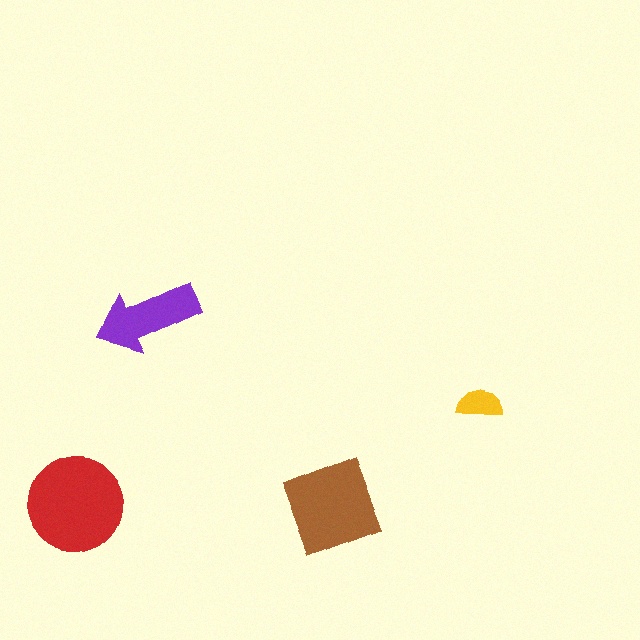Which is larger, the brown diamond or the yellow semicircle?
The brown diamond.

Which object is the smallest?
The yellow semicircle.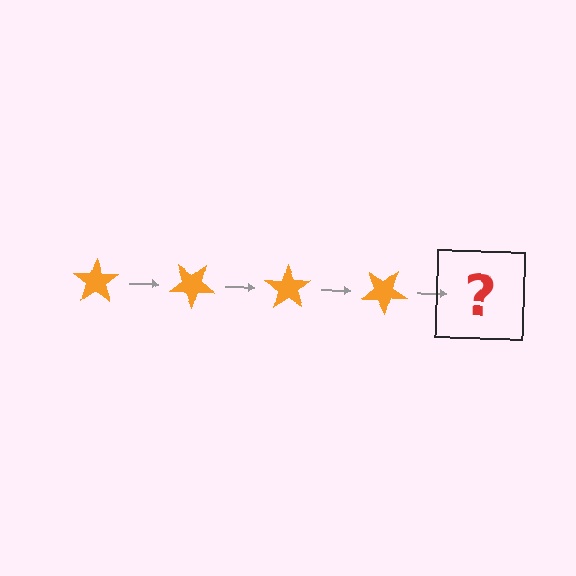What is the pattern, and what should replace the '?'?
The pattern is that the star rotates 35 degrees each step. The '?' should be an orange star rotated 140 degrees.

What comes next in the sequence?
The next element should be an orange star rotated 140 degrees.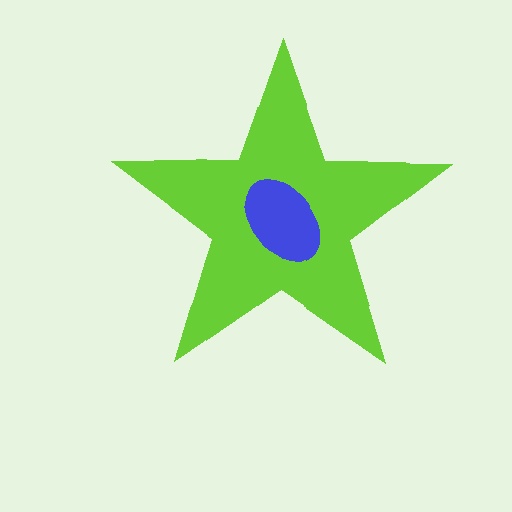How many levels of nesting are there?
2.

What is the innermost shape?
The blue ellipse.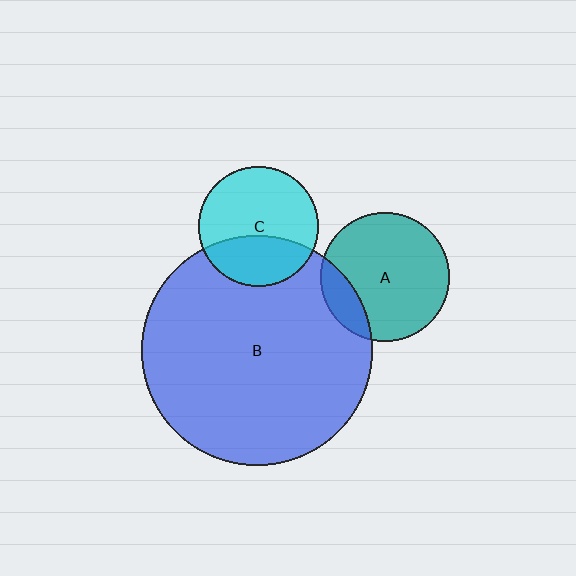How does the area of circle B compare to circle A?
Approximately 3.2 times.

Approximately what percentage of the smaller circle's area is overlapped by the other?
Approximately 15%.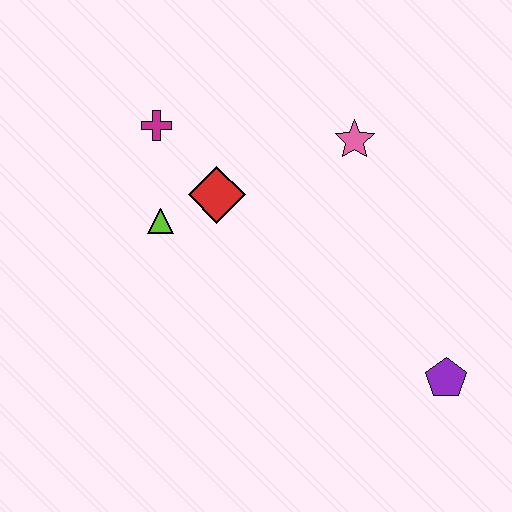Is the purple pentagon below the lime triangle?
Yes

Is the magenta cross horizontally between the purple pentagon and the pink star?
No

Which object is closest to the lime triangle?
The red diamond is closest to the lime triangle.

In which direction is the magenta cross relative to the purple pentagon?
The magenta cross is to the left of the purple pentagon.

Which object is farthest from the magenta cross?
The purple pentagon is farthest from the magenta cross.